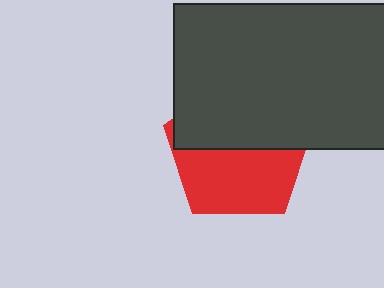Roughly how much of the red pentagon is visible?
About half of it is visible (roughly 50%).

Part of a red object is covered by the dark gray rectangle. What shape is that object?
It is a pentagon.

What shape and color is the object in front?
The object in front is a dark gray rectangle.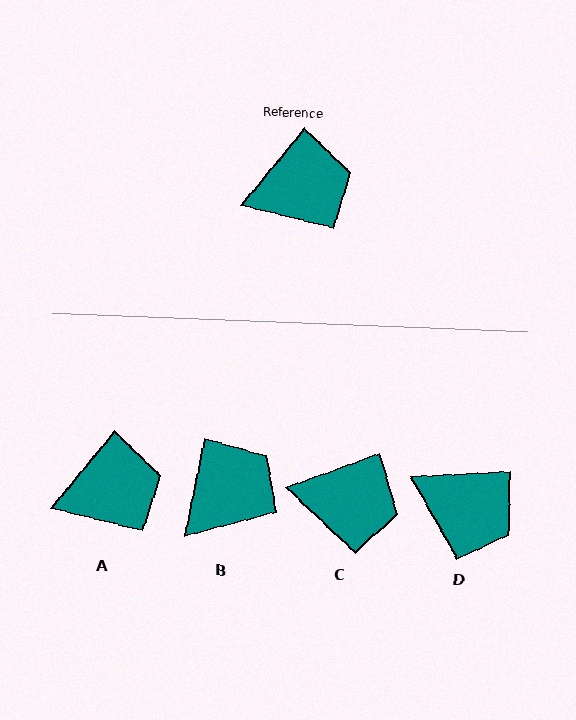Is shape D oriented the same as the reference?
No, it is off by about 48 degrees.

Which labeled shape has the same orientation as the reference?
A.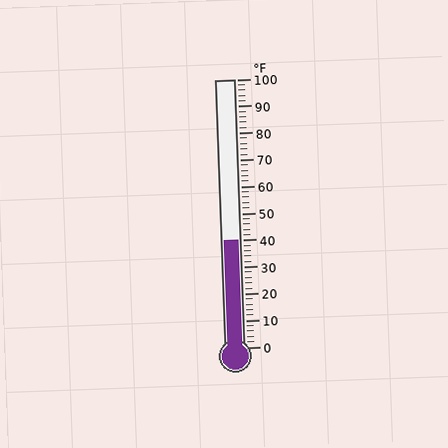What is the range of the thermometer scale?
The thermometer scale ranges from 0°F to 100°F.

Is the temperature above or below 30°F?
The temperature is above 30°F.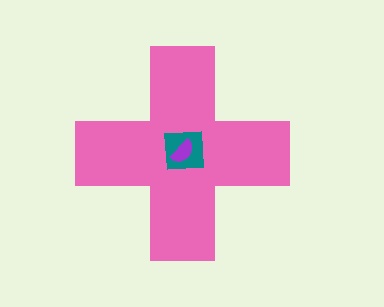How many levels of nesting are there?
3.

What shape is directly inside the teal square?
The purple semicircle.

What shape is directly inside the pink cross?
The teal square.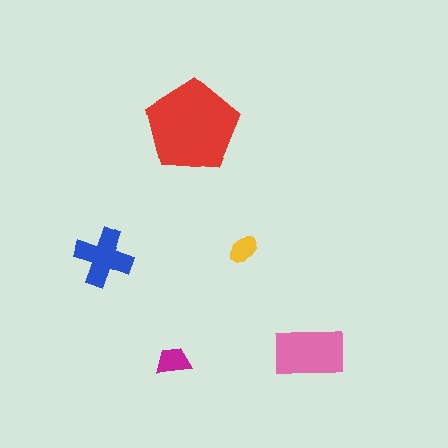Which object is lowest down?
The magenta trapezoid is bottommost.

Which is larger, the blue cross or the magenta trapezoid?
The blue cross.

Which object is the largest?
The red pentagon.